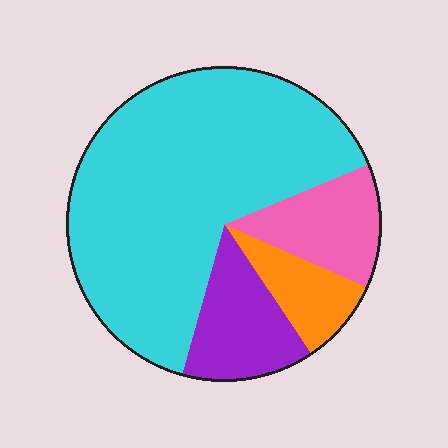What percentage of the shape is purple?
Purple covers roughly 15% of the shape.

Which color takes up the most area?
Cyan, at roughly 65%.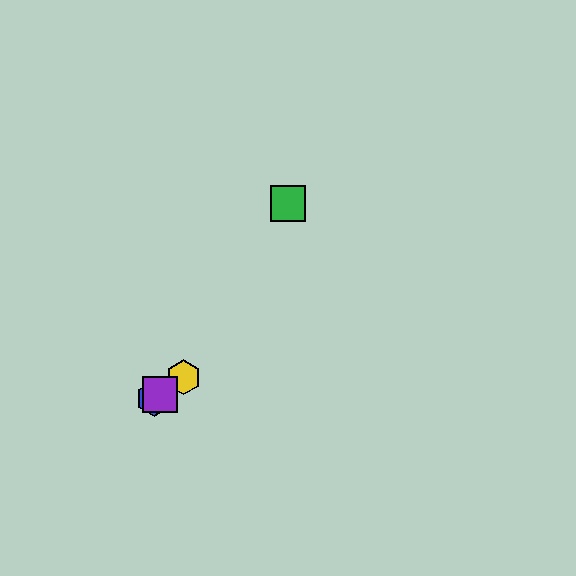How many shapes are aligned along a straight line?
4 shapes (the red diamond, the blue hexagon, the yellow hexagon, the purple square) are aligned along a straight line.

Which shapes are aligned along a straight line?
The red diamond, the blue hexagon, the yellow hexagon, the purple square are aligned along a straight line.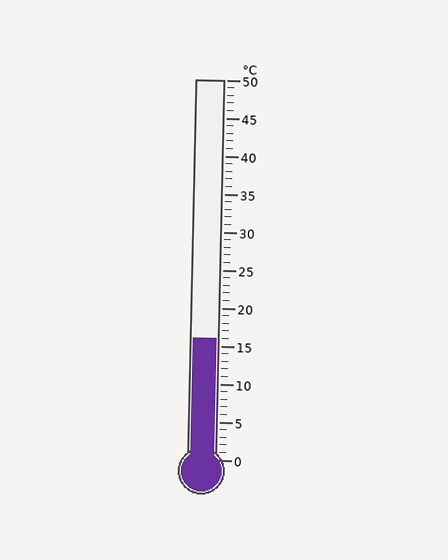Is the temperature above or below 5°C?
The temperature is above 5°C.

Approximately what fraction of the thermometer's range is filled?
The thermometer is filled to approximately 30% of its range.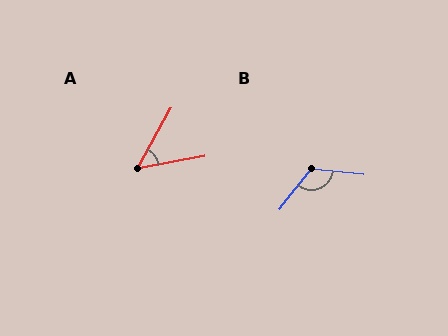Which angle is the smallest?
A, at approximately 51 degrees.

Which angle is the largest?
B, at approximately 122 degrees.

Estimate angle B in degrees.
Approximately 122 degrees.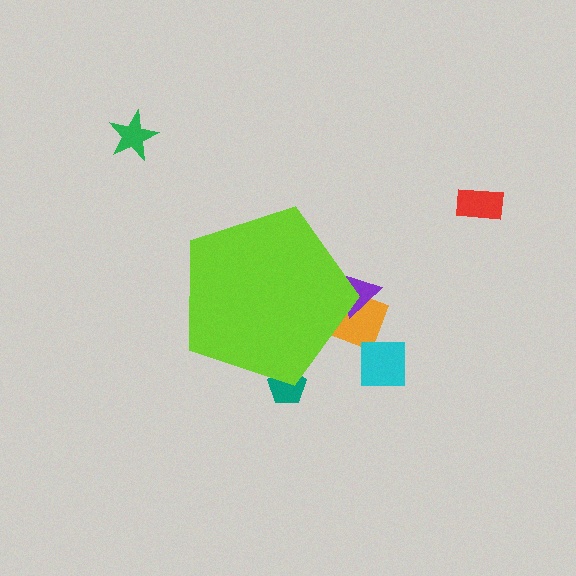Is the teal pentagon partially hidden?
Yes, the teal pentagon is partially hidden behind the lime pentagon.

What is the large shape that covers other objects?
A lime pentagon.